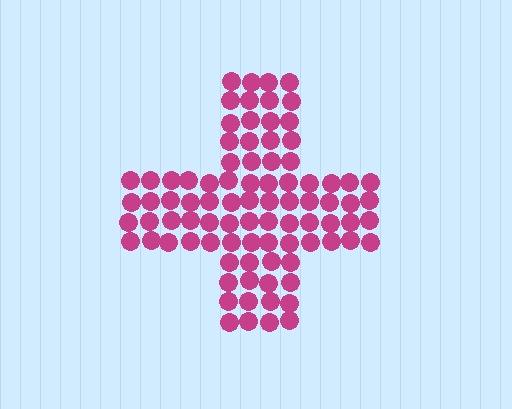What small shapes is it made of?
It is made of small circles.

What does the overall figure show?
The overall figure shows a cross.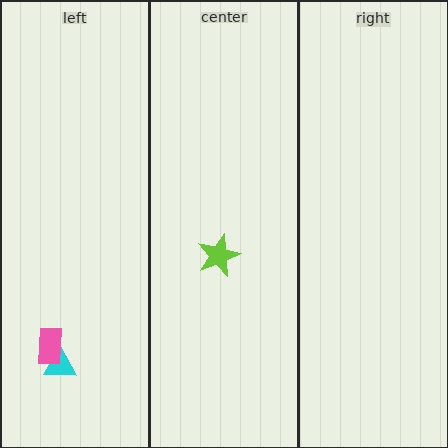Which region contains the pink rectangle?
The left region.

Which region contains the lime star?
The center region.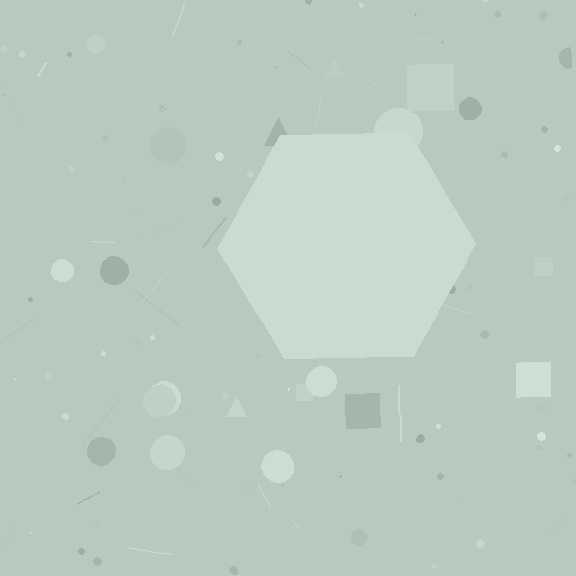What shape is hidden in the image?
A hexagon is hidden in the image.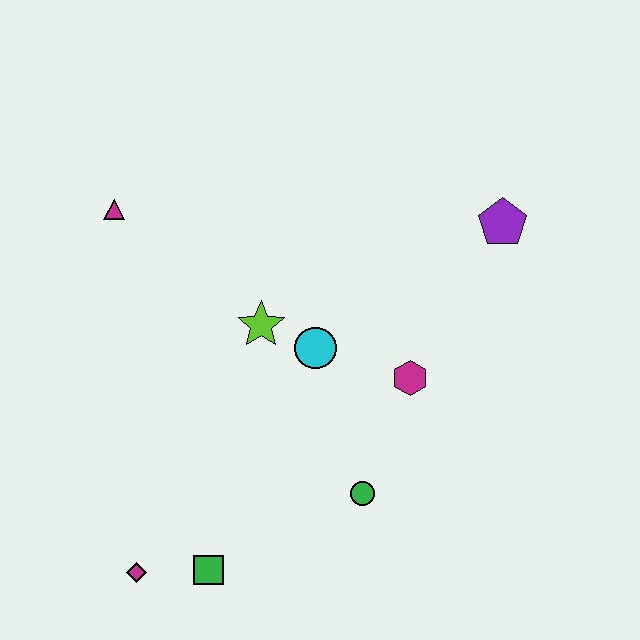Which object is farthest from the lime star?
The magenta diamond is farthest from the lime star.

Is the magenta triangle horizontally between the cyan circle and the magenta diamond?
No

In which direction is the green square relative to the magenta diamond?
The green square is to the right of the magenta diamond.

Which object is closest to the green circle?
The magenta hexagon is closest to the green circle.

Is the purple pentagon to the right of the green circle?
Yes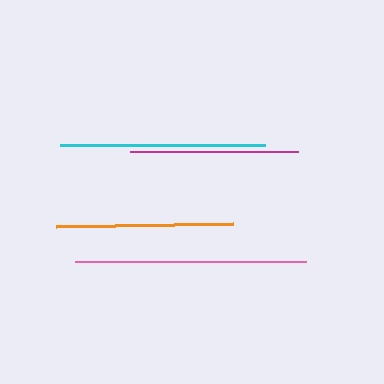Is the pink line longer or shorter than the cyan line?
The pink line is longer than the cyan line.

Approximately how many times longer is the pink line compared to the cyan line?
The pink line is approximately 1.1 times the length of the cyan line.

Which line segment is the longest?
The pink line is the longest at approximately 231 pixels.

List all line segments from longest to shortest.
From longest to shortest: pink, cyan, orange, magenta.